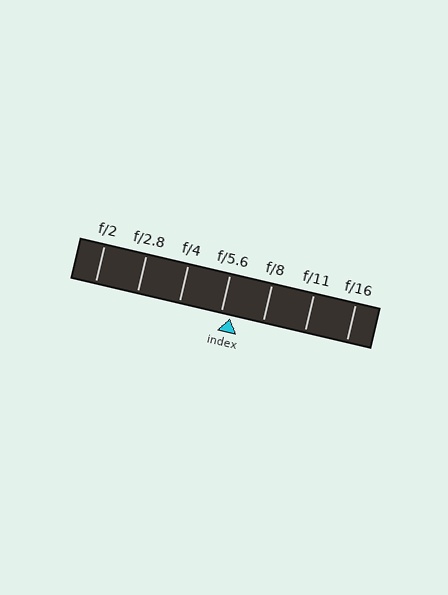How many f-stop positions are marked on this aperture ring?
There are 7 f-stop positions marked.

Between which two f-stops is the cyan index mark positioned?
The index mark is between f/5.6 and f/8.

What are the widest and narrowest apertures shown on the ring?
The widest aperture shown is f/2 and the narrowest is f/16.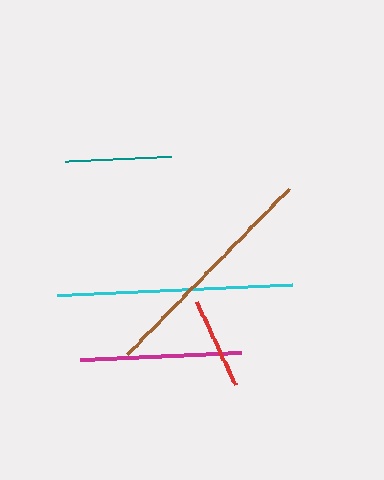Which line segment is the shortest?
The red line is the shortest at approximately 91 pixels.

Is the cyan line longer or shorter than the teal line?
The cyan line is longer than the teal line.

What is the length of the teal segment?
The teal segment is approximately 106 pixels long.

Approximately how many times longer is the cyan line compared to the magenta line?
The cyan line is approximately 1.5 times the length of the magenta line.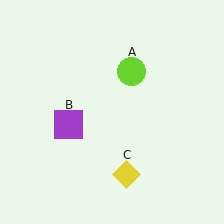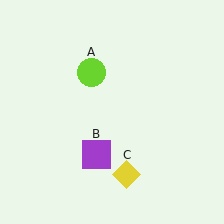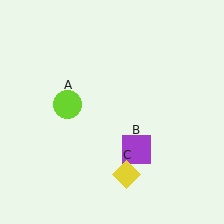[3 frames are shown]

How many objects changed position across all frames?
2 objects changed position: lime circle (object A), purple square (object B).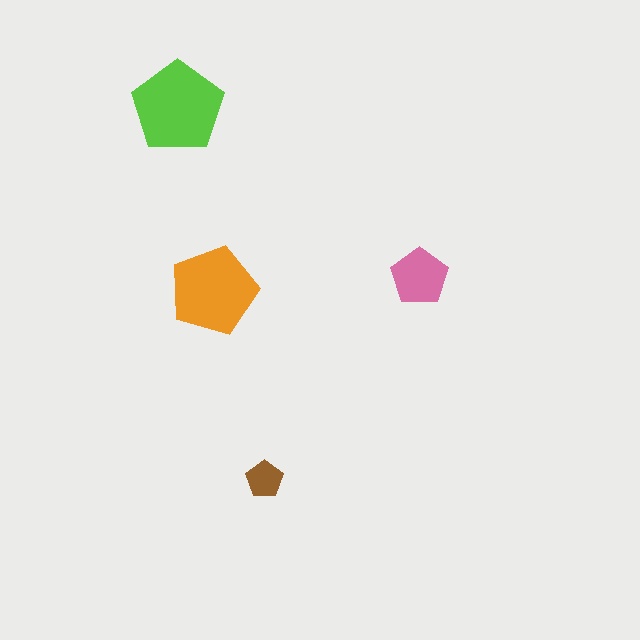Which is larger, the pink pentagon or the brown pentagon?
The pink one.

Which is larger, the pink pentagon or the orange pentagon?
The orange one.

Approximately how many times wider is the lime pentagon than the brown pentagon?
About 2.5 times wider.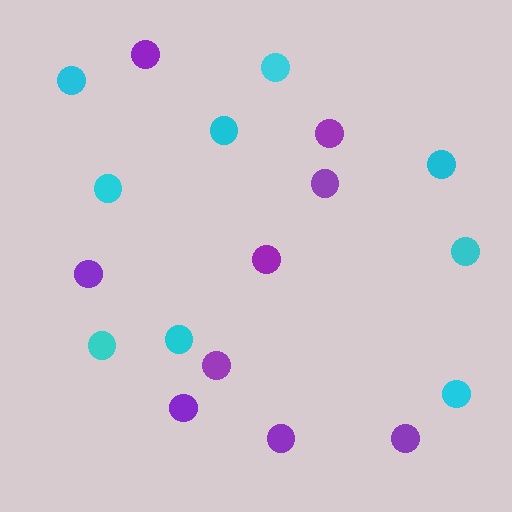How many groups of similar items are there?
There are 2 groups: one group of cyan circles (9) and one group of purple circles (9).